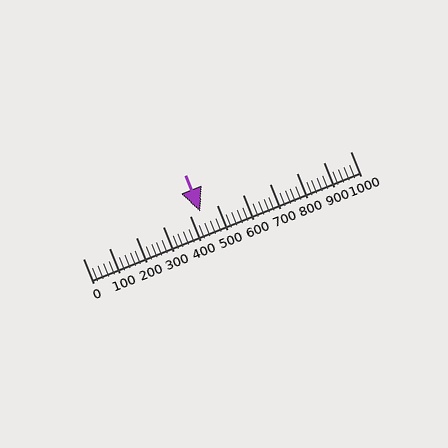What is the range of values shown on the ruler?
The ruler shows values from 0 to 1000.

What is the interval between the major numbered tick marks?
The major tick marks are spaced 100 units apart.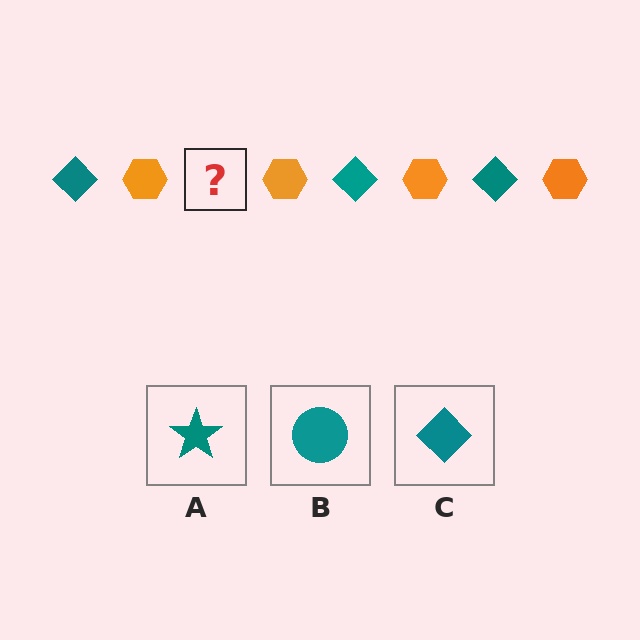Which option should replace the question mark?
Option C.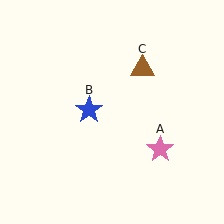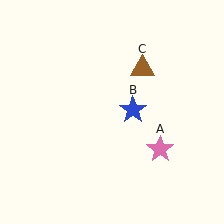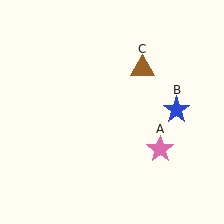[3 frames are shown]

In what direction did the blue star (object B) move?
The blue star (object B) moved right.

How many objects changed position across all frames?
1 object changed position: blue star (object B).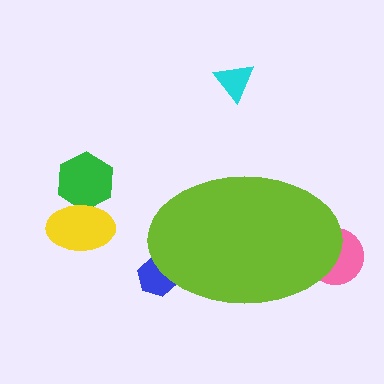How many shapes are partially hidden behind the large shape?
2 shapes are partially hidden.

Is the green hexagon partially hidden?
No, the green hexagon is fully visible.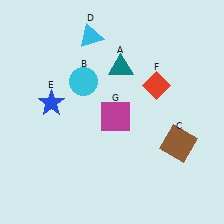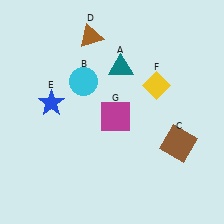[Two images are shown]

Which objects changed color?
D changed from cyan to brown. F changed from red to yellow.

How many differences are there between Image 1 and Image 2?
There are 2 differences between the two images.